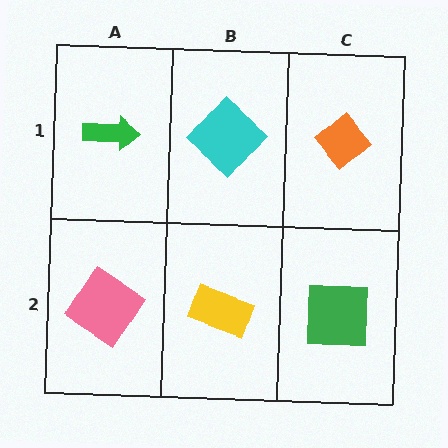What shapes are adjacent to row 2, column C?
An orange diamond (row 1, column C), a yellow rectangle (row 2, column B).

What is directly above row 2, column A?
A green arrow.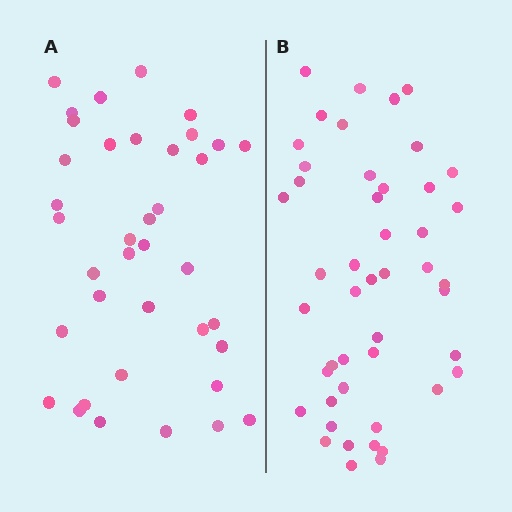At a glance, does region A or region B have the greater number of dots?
Region B (the right region) has more dots.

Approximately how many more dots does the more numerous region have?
Region B has roughly 8 or so more dots than region A.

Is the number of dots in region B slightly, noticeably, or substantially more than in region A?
Region B has only slightly more — the two regions are fairly close. The ratio is roughly 1.2 to 1.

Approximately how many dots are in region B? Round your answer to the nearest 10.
About 50 dots. (The exact count is 47, which rounds to 50.)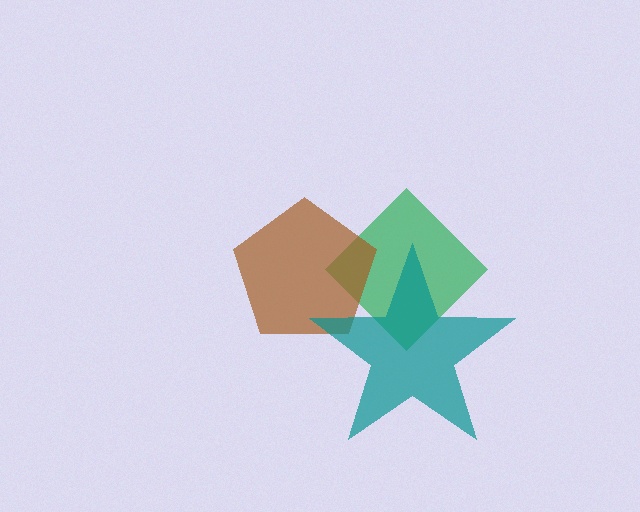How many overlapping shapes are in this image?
There are 3 overlapping shapes in the image.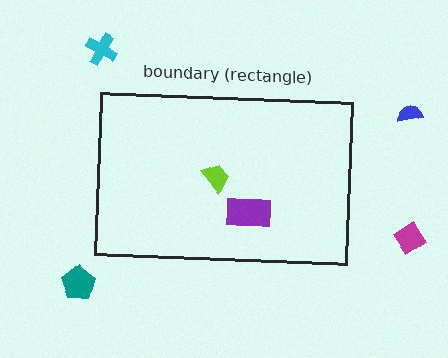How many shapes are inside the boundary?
2 inside, 4 outside.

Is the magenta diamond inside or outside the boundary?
Outside.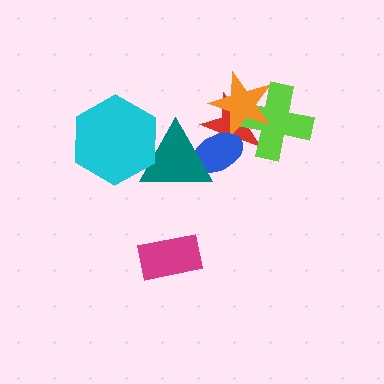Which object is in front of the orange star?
The blue ellipse is in front of the orange star.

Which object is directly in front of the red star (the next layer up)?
The lime cross is directly in front of the red star.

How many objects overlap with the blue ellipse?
3 objects overlap with the blue ellipse.